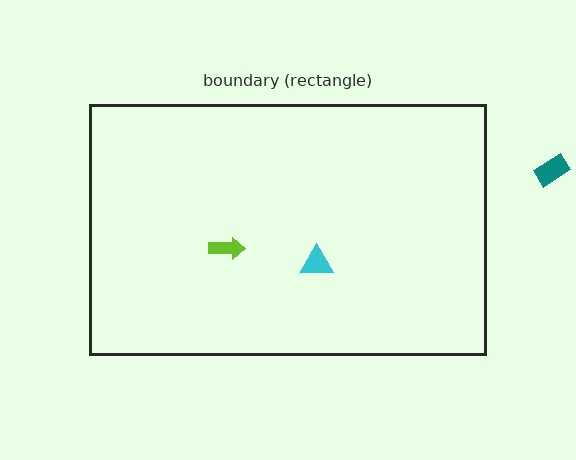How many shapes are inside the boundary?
2 inside, 1 outside.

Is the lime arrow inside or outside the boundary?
Inside.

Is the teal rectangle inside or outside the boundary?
Outside.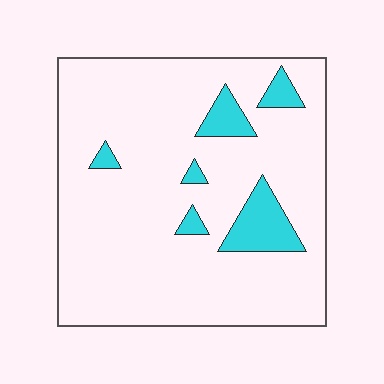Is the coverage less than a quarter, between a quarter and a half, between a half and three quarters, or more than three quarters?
Less than a quarter.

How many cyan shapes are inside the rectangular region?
6.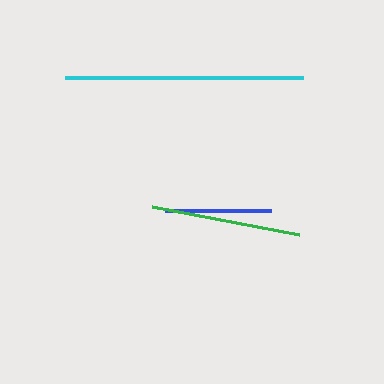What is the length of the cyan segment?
The cyan segment is approximately 238 pixels long.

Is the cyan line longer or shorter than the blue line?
The cyan line is longer than the blue line.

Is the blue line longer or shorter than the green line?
The green line is longer than the blue line.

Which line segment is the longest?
The cyan line is the longest at approximately 238 pixels.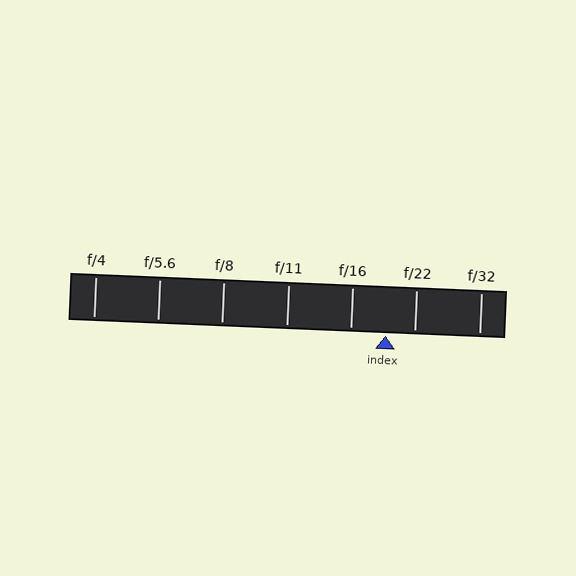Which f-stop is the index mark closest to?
The index mark is closest to f/22.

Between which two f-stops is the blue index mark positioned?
The index mark is between f/16 and f/22.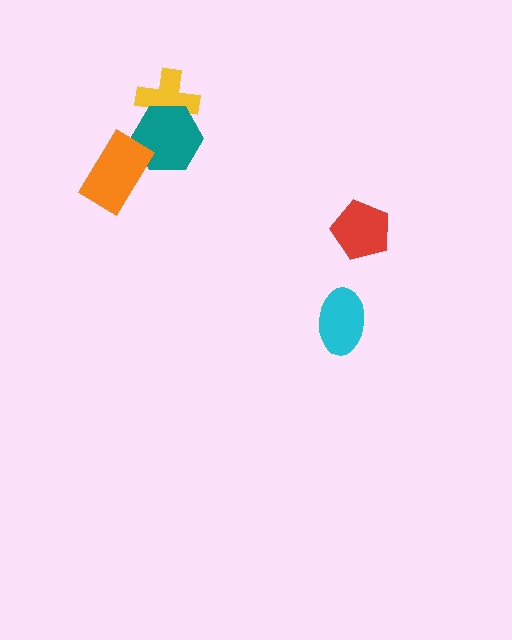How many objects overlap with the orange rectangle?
1 object overlaps with the orange rectangle.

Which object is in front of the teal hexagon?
The orange rectangle is in front of the teal hexagon.